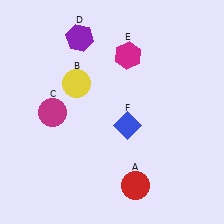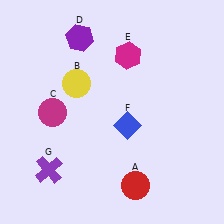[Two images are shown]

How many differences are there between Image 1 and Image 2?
There is 1 difference between the two images.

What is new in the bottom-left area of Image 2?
A purple cross (G) was added in the bottom-left area of Image 2.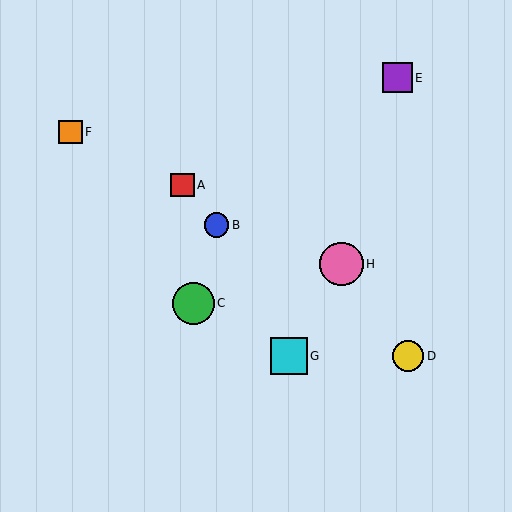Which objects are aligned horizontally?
Objects D, G are aligned horizontally.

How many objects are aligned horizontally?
2 objects (D, G) are aligned horizontally.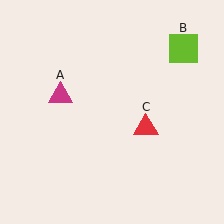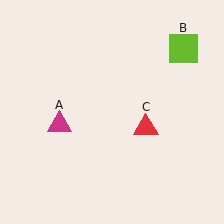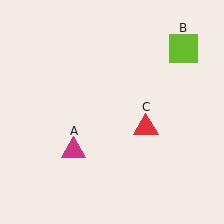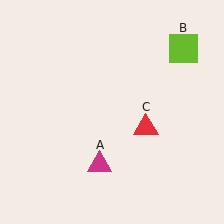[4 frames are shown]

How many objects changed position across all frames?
1 object changed position: magenta triangle (object A).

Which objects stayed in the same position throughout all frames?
Lime square (object B) and red triangle (object C) remained stationary.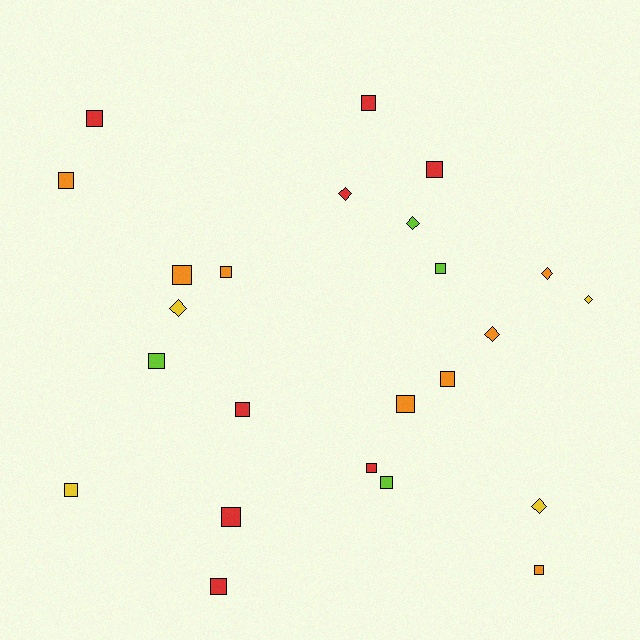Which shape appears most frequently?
Square, with 17 objects.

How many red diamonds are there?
There is 1 red diamond.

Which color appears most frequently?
Orange, with 8 objects.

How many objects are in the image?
There are 24 objects.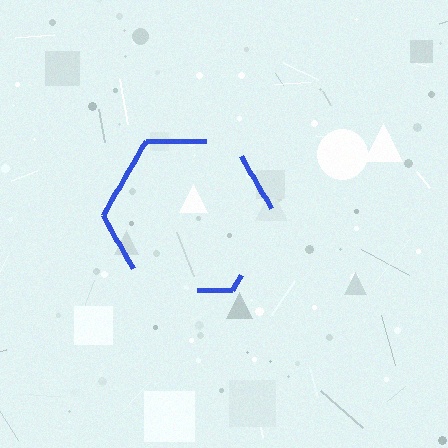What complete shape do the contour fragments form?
The contour fragments form a hexagon.